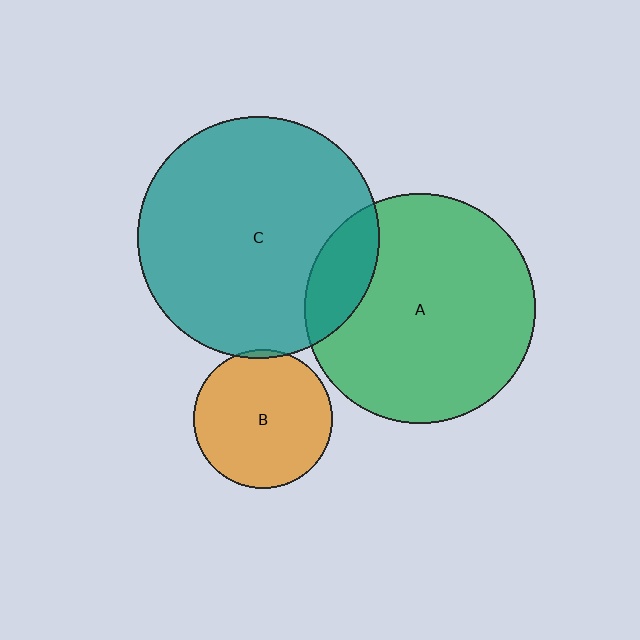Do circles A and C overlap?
Yes.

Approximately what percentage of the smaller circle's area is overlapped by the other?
Approximately 15%.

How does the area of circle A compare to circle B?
Approximately 2.8 times.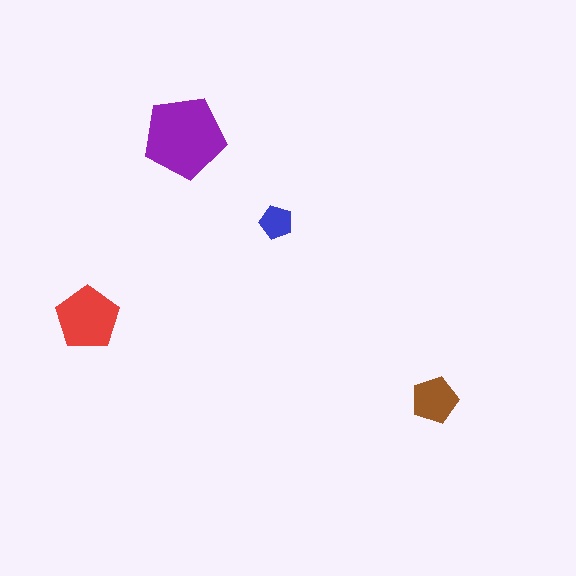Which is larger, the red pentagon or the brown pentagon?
The red one.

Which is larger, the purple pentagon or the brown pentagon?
The purple one.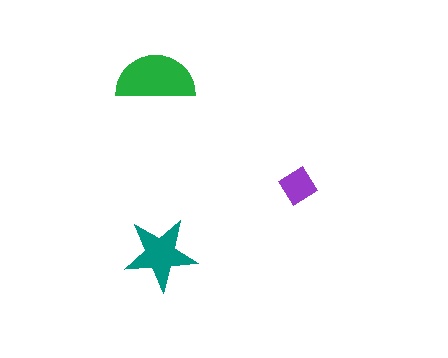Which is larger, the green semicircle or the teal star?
The green semicircle.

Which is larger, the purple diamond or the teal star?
The teal star.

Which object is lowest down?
The teal star is bottommost.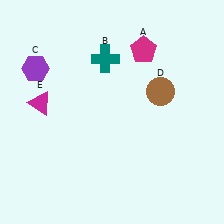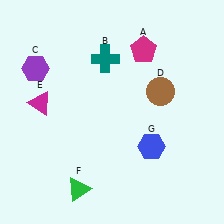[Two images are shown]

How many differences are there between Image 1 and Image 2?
There are 2 differences between the two images.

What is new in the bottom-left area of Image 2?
A green triangle (F) was added in the bottom-left area of Image 2.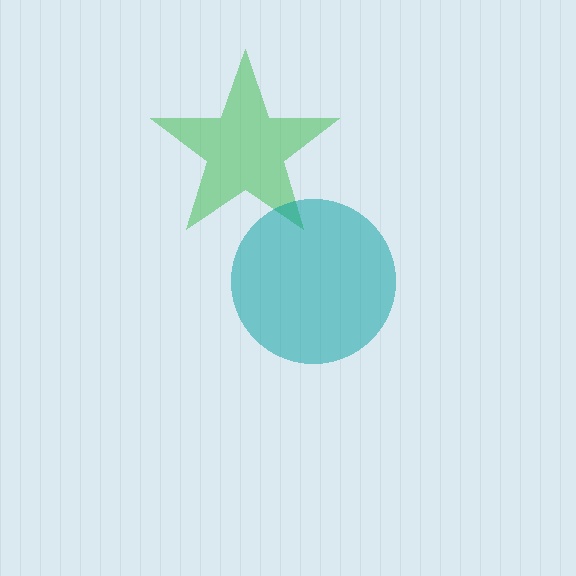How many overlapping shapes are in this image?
There are 2 overlapping shapes in the image.